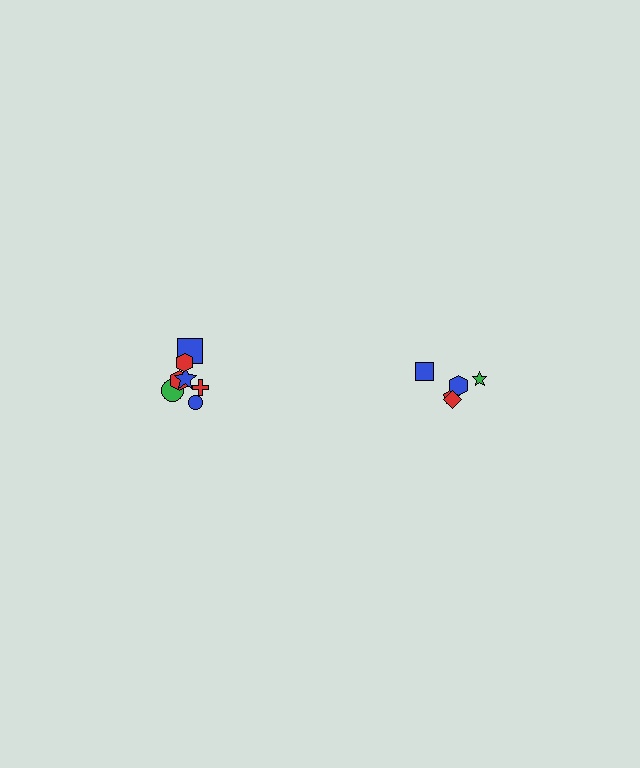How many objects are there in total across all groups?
There are 12 objects.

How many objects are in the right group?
There are 5 objects.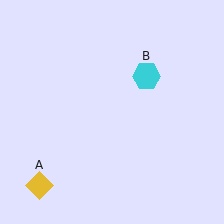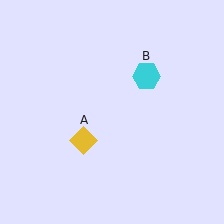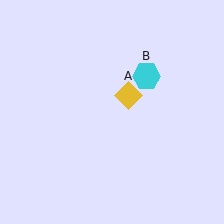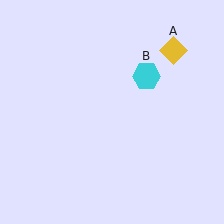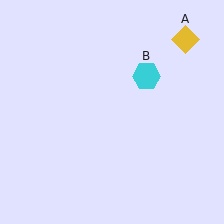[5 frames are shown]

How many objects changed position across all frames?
1 object changed position: yellow diamond (object A).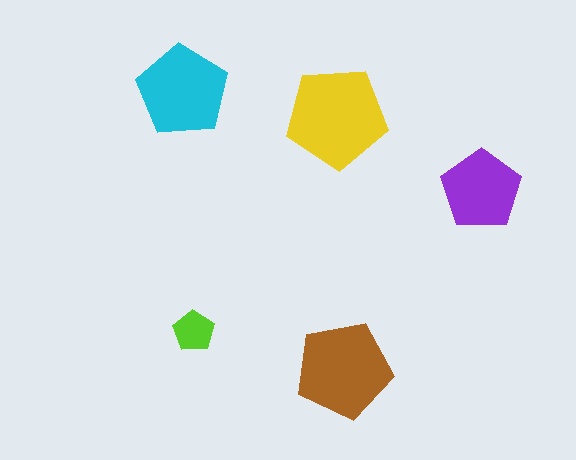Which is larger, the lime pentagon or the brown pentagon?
The brown one.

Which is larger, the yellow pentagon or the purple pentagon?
The yellow one.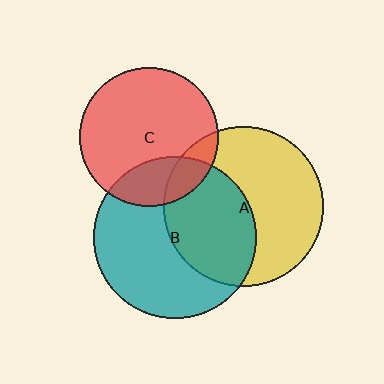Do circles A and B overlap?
Yes.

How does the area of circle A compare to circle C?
Approximately 1.3 times.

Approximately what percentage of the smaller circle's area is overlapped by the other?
Approximately 45%.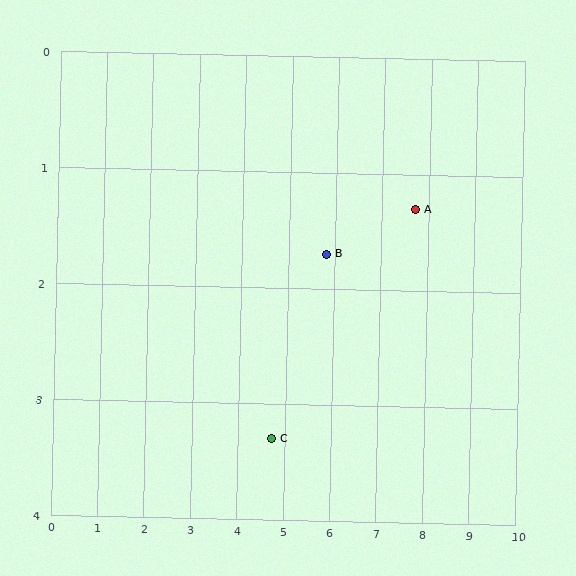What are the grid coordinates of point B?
Point B is at approximately (5.8, 1.7).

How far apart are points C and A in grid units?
Points C and A are about 3.6 grid units apart.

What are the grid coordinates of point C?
Point C is at approximately (4.7, 3.3).